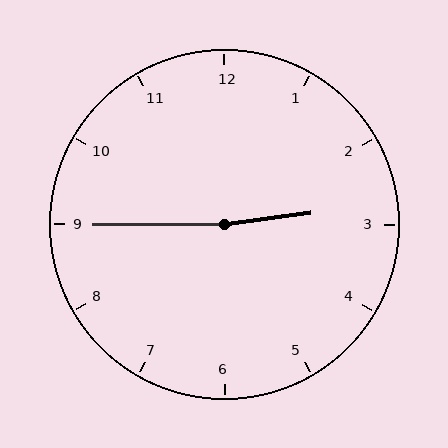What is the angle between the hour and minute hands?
Approximately 172 degrees.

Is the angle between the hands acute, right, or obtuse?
It is obtuse.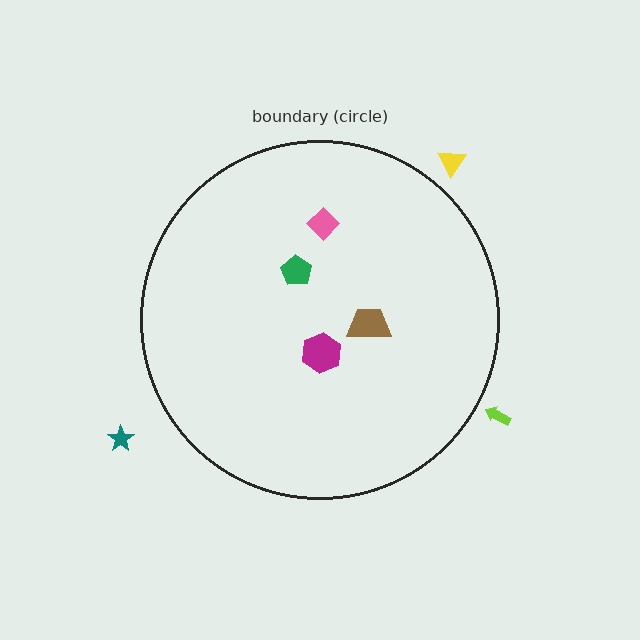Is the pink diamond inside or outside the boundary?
Inside.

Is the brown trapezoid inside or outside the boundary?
Inside.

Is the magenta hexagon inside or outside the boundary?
Inside.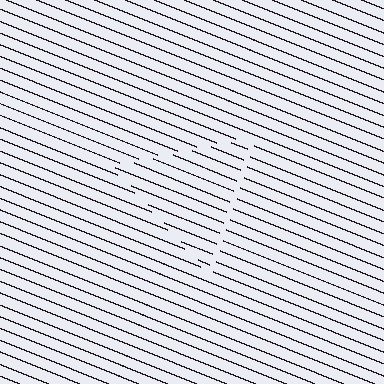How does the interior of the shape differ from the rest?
The interior of the shape contains the same grating, shifted by half a period — the contour is defined by the phase discontinuity where line-ends from the inner and outer gratings abut.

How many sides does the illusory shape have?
3 sides — the line-ends trace a triangle.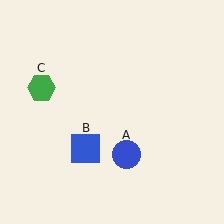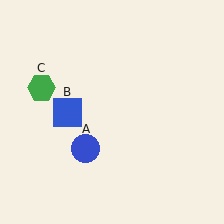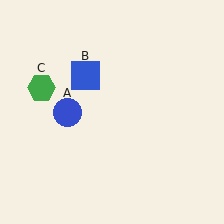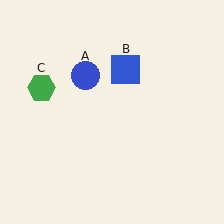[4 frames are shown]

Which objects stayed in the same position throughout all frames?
Green hexagon (object C) remained stationary.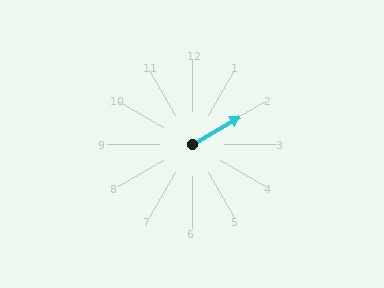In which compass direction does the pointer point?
Northeast.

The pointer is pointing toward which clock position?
Roughly 2 o'clock.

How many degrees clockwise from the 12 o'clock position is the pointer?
Approximately 60 degrees.